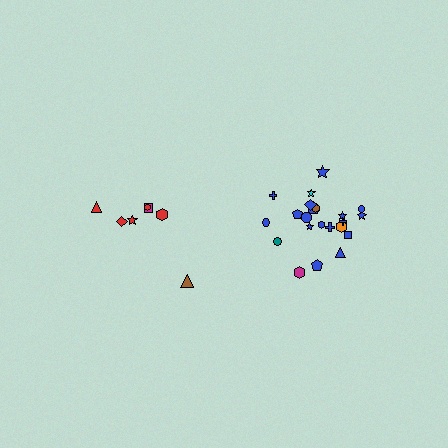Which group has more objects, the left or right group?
The right group.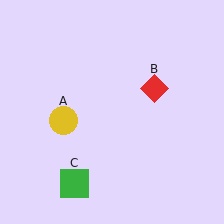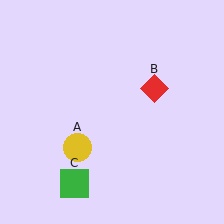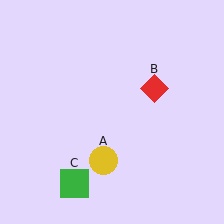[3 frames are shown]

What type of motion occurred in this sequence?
The yellow circle (object A) rotated counterclockwise around the center of the scene.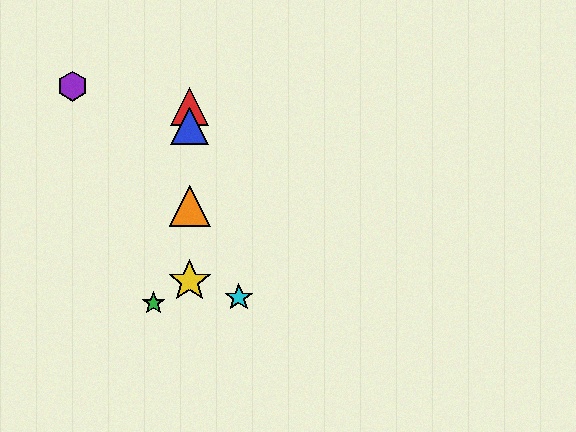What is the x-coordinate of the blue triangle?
The blue triangle is at x≈190.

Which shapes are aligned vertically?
The red triangle, the blue triangle, the yellow star, the orange triangle are aligned vertically.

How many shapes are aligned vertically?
4 shapes (the red triangle, the blue triangle, the yellow star, the orange triangle) are aligned vertically.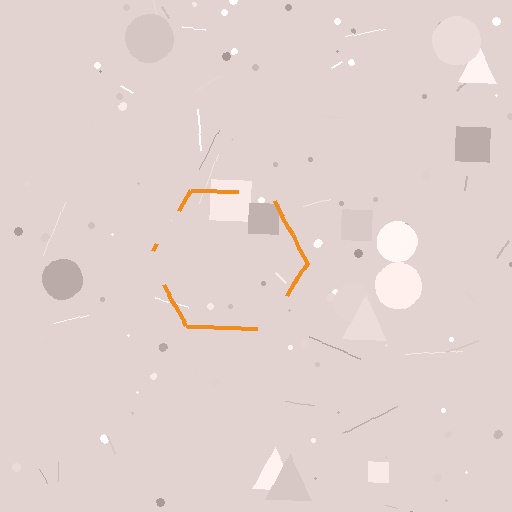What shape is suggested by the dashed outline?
The dashed outline suggests a hexagon.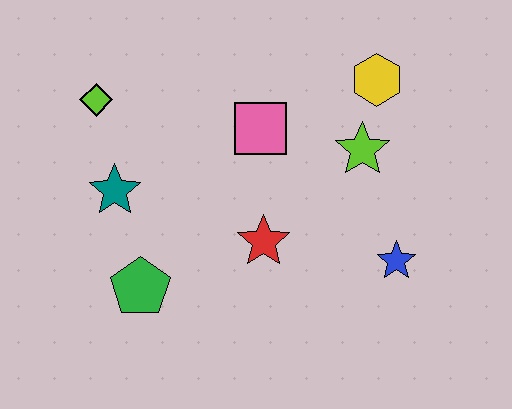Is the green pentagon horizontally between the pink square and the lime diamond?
Yes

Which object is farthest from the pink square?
The green pentagon is farthest from the pink square.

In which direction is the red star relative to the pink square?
The red star is below the pink square.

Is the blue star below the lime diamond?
Yes